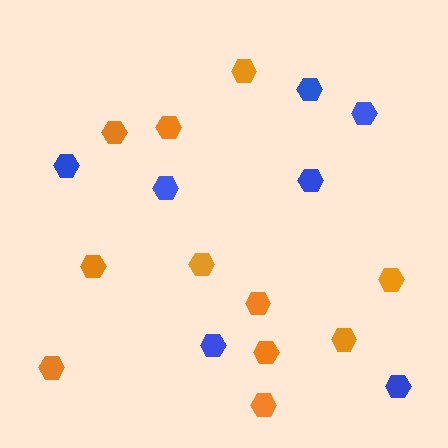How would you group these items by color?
There are 2 groups: one group of blue hexagons (7) and one group of orange hexagons (11).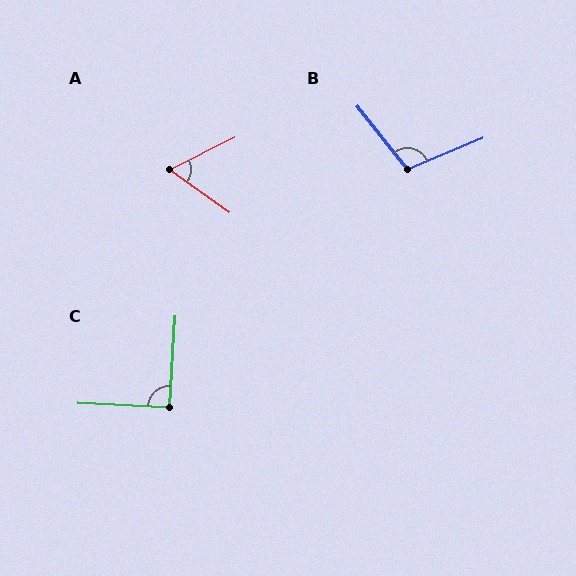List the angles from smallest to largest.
A (62°), C (90°), B (106°).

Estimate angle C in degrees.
Approximately 90 degrees.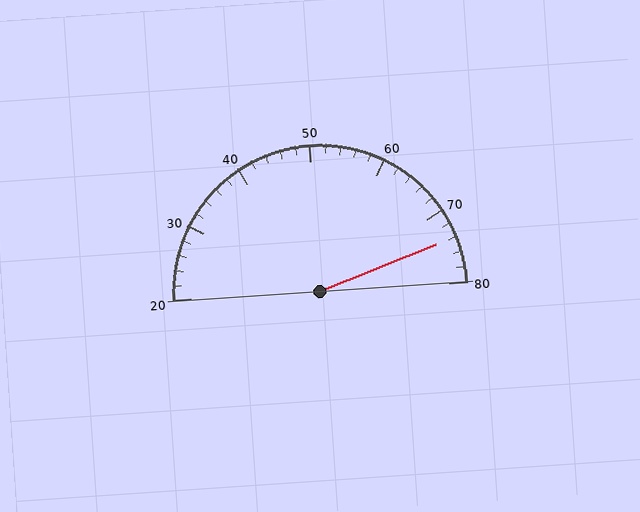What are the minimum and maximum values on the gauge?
The gauge ranges from 20 to 80.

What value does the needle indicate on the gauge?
The needle indicates approximately 74.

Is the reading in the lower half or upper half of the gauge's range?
The reading is in the upper half of the range (20 to 80).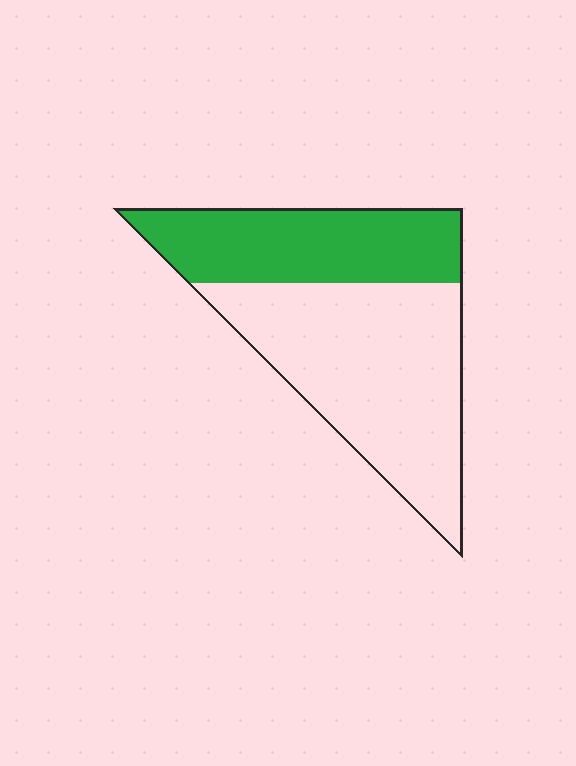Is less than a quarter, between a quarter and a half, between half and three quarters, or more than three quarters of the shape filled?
Between a quarter and a half.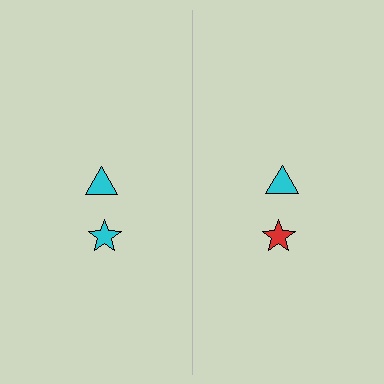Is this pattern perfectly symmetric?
No, the pattern is not perfectly symmetric. The red star on the right side breaks the symmetry — its mirror counterpart is cyan.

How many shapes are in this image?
There are 4 shapes in this image.